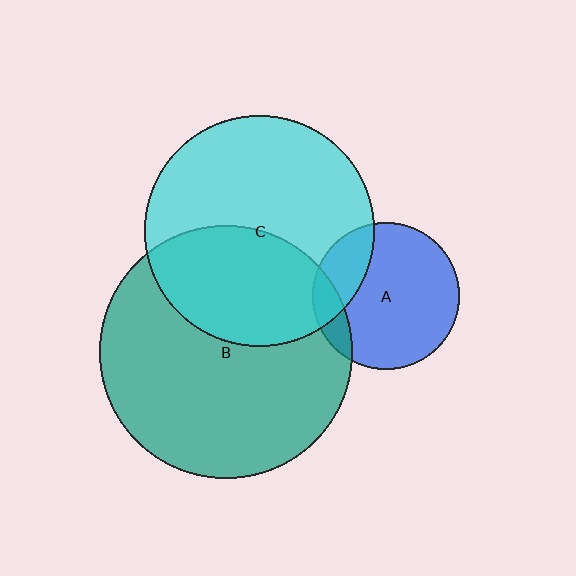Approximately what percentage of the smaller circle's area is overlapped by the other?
Approximately 25%.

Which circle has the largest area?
Circle B (teal).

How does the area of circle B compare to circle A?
Approximately 3.0 times.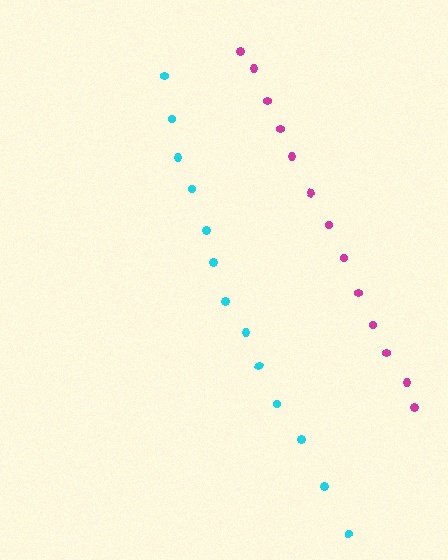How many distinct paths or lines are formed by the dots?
There are 2 distinct paths.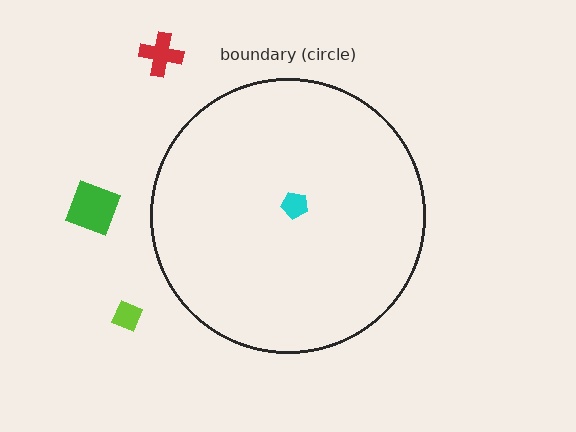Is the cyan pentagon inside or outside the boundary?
Inside.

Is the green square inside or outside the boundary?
Outside.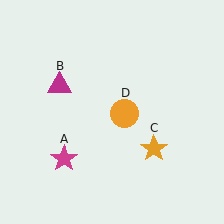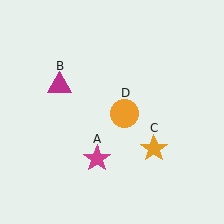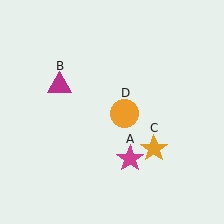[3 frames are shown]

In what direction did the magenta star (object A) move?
The magenta star (object A) moved right.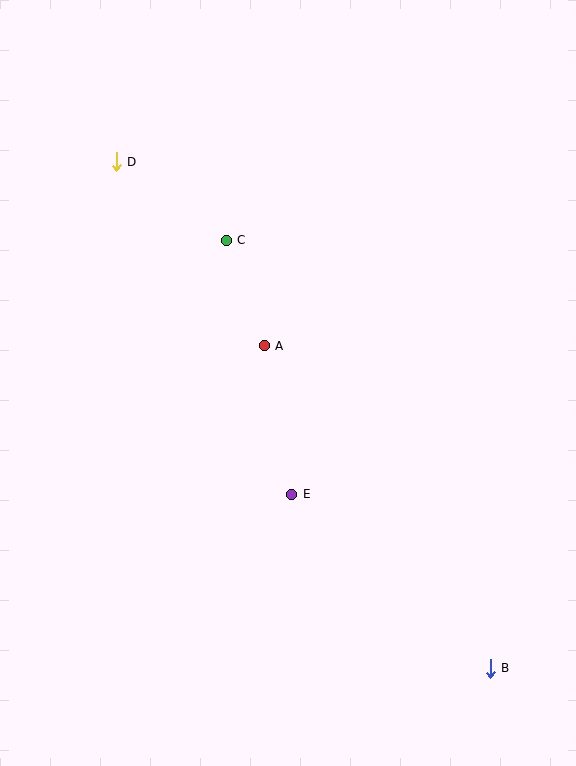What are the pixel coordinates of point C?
Point C is at (226, 240).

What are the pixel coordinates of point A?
Point A is at (264, 346).